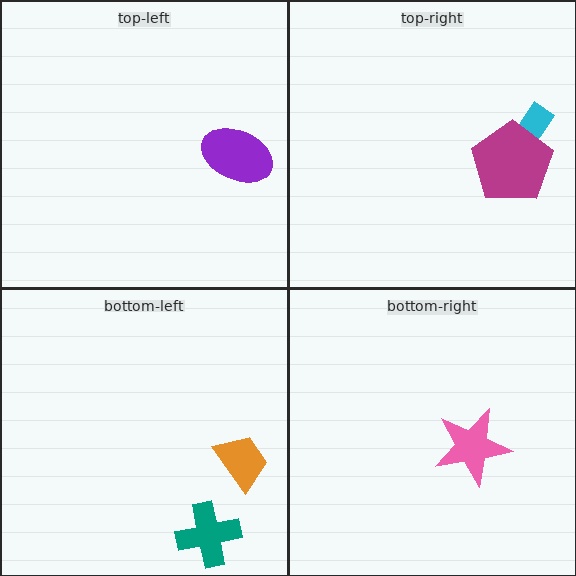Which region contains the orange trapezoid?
The bottom-left region.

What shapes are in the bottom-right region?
The pink star.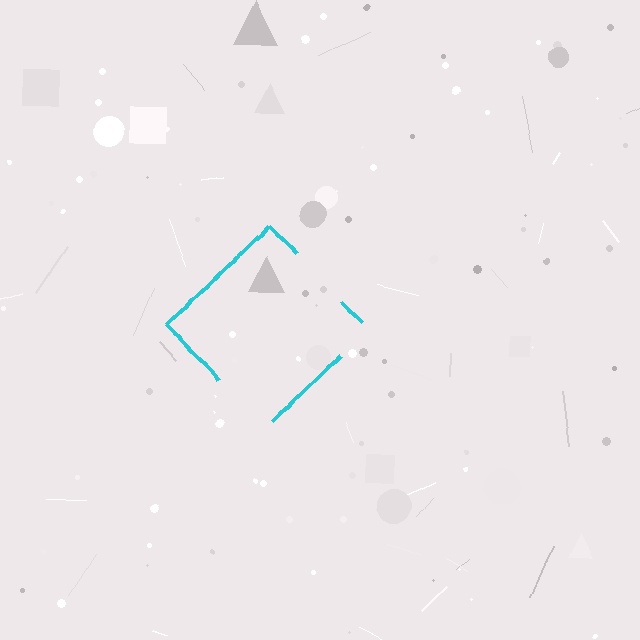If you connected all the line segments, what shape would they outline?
They would outline a diamond.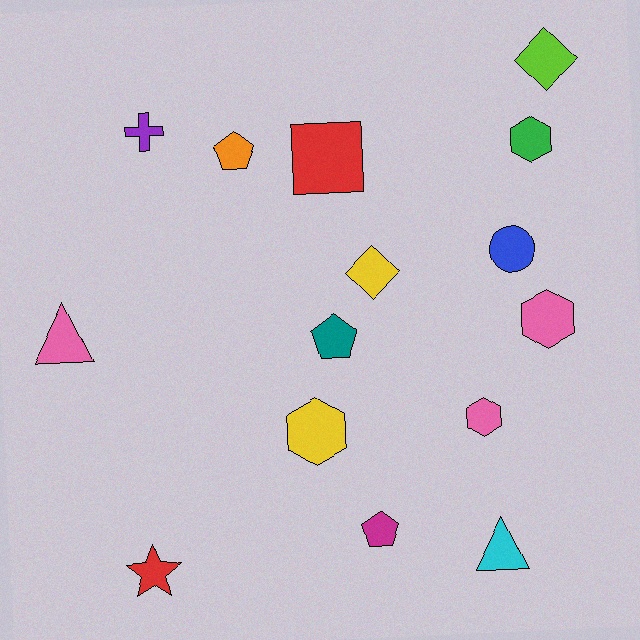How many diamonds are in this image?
There are 2 diamonds.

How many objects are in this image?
There are 15 objects.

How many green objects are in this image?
There is 1 green object.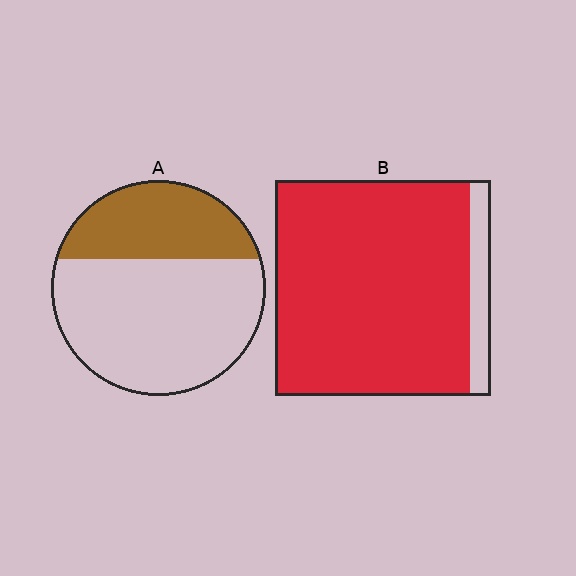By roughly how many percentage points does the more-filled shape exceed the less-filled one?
By roughly 55 percentage points (B over A).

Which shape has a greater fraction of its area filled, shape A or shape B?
Shape B.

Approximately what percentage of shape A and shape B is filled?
A is approximately 35% and B is approximately 90%.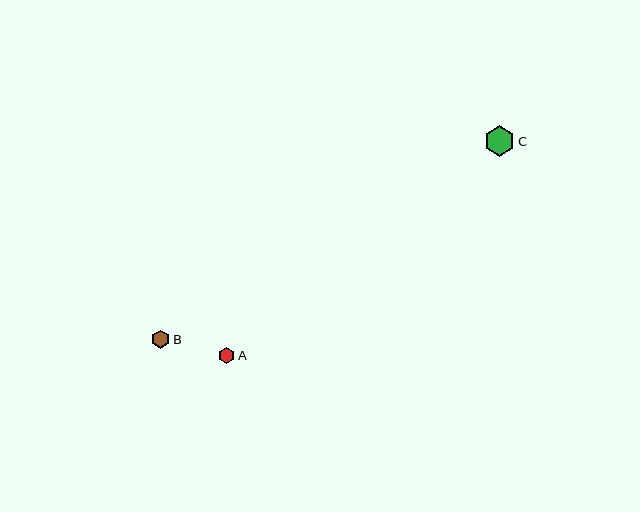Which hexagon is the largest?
Hexagon C is the largest with a size of approximately 31 pixels.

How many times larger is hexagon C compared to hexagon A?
Hexagon C is approximately 1.8 times the size of hexagon A.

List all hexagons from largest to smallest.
From largest to smallest: C, B, A.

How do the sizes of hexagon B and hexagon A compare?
Hexagon B and hexagon A are approximately the same size.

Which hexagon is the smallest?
Hexagon A is the smallest with a size of approximately 17 pixels.